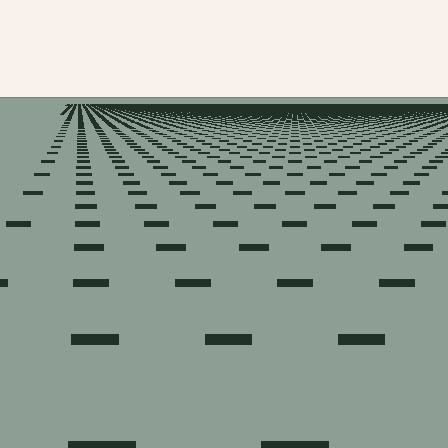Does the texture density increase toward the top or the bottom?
Density increases toward the top.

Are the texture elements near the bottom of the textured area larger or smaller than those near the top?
Larger. Near the bottom, elements are closer to the viewer and appear at a bigger on-screen size.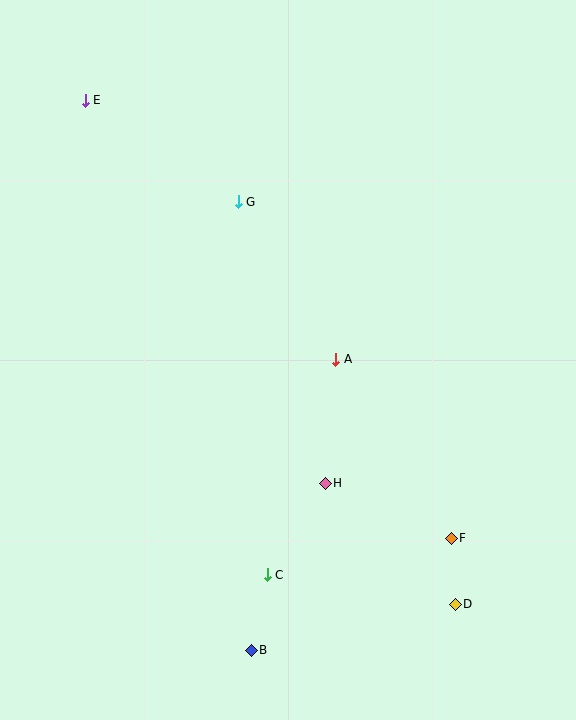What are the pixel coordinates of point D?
Point D is at (455, 604).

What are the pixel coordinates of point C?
Point C is at (267, 575).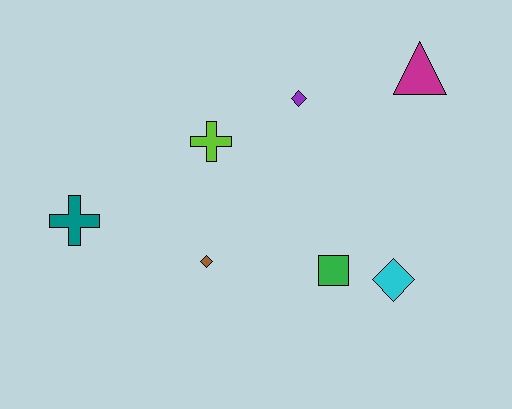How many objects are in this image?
There are 7 objects.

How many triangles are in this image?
There is 1 triangle.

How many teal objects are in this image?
There is 1 teal object.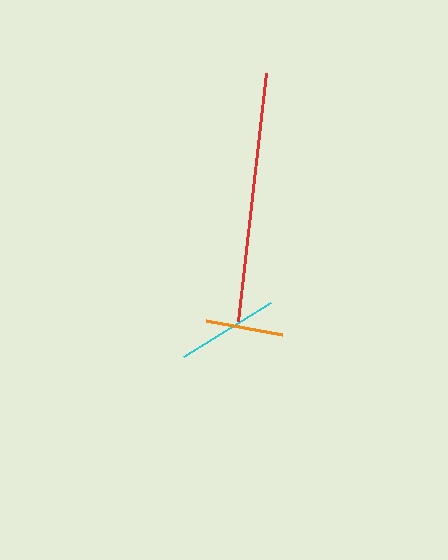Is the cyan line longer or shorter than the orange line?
The cyan line is longer than the orange line.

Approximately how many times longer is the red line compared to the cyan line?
The red line is approximately 2.4 times the length of the cyan line.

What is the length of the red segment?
The red segment is approximately 250 pixels long.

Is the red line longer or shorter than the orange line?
The red line is longer than the orange line.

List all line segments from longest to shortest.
From longest to shortest: red, cyan, orange.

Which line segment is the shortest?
The orange line is the shortest at approximately 78 pixels.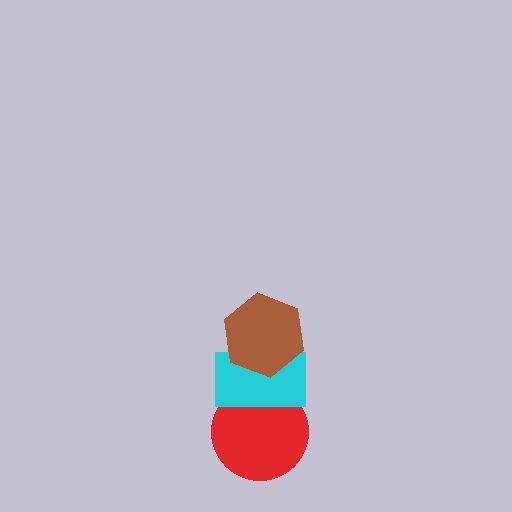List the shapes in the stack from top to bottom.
From top to bottom: the brown hexagon, the cyan rectangle, the red circle.